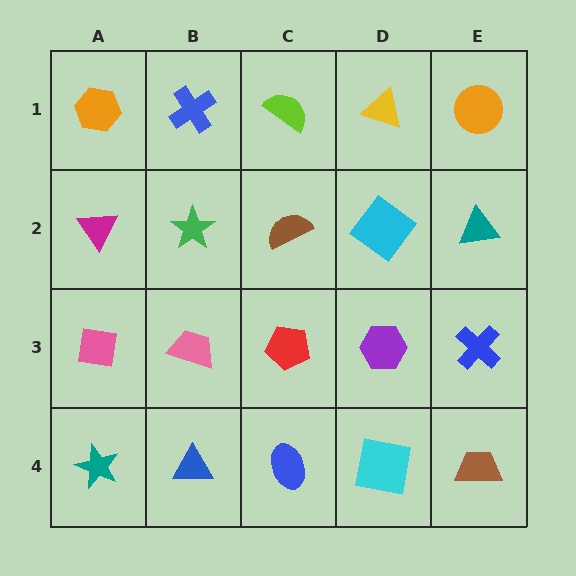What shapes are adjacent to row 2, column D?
A yellow triangle (row 1, column D), a purple hexagon (row 3, column D), a brown semicircle (row 2, column C), a teal triangle (row 2, column E).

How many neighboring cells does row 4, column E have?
2.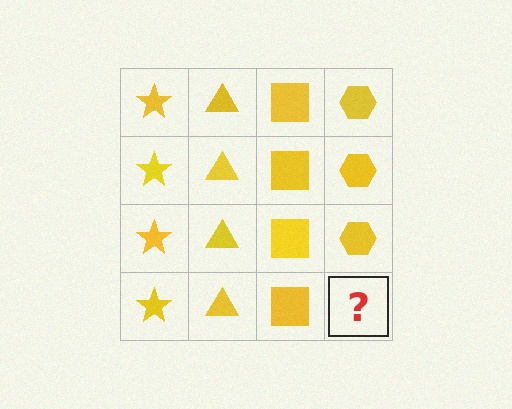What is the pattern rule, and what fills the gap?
The rule is that each column has a consistent shape. The gap should be filled with a yellow hexagon.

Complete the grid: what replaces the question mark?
The question mark should be replaced with a yellow hexagon.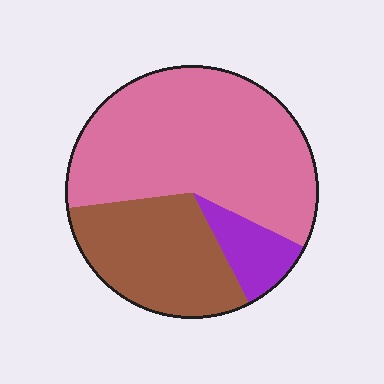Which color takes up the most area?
Pink, at roughly 60%.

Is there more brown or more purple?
Brown.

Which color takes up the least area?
Purple, at roughly 10%.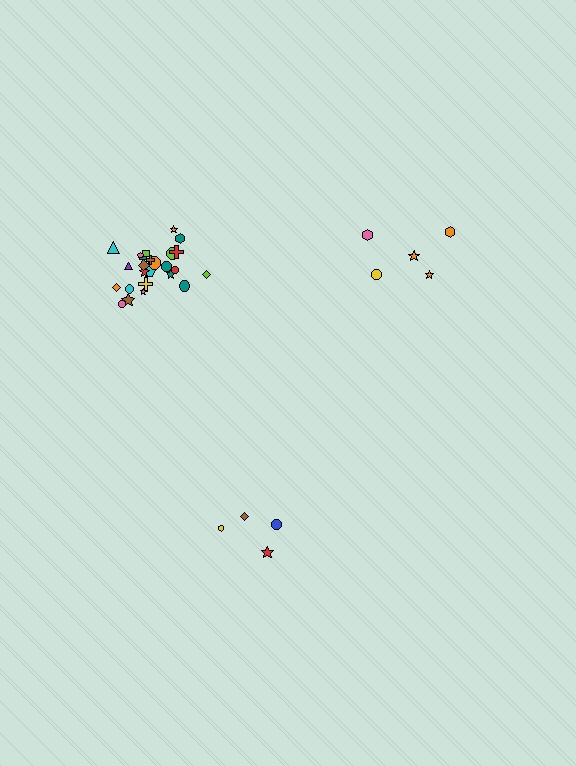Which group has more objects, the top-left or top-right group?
The top-left group.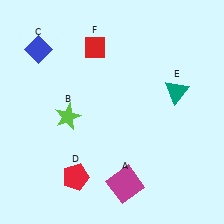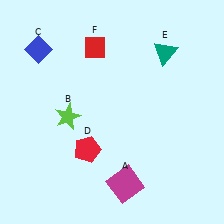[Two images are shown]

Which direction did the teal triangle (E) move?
The teal triangle (E) moved up.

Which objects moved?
The objects that moved are: the red pentagon (D), the teal triangle (E).